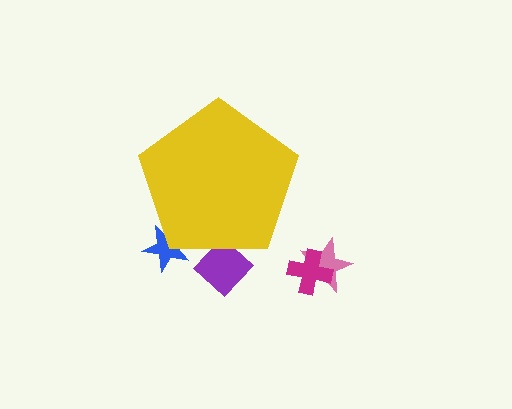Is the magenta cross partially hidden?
No, the magenta cross is fully visible.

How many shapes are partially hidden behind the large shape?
2 shapes are partially hidden.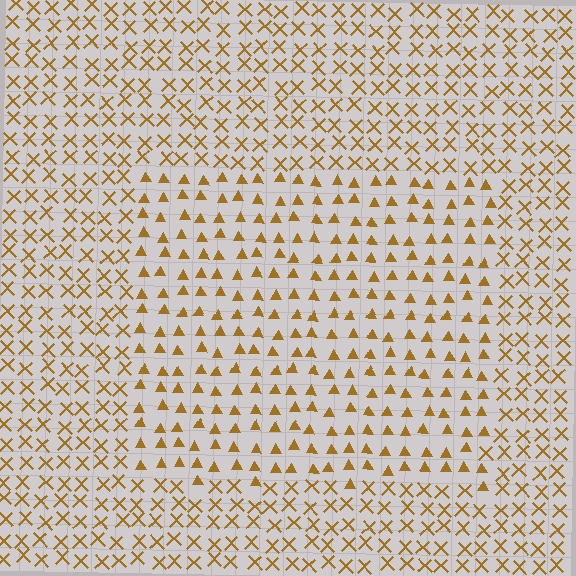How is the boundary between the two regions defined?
The boundary is defined by a change in element shape: triangles inside vs. X marks outside. All elements share the same color and spacing.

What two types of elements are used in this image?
The image uses triangles inside the rectangle region and X marks outside it.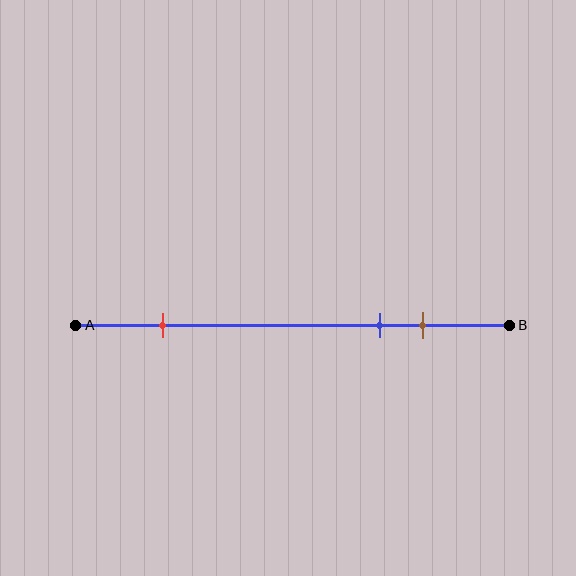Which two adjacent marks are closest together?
The blue and brown marks are the closest adjacent pair.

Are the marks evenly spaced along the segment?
No, the marks are not evenly spaced.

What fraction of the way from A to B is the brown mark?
The brown mark is approximately 80% (0.8) of the way from A to B.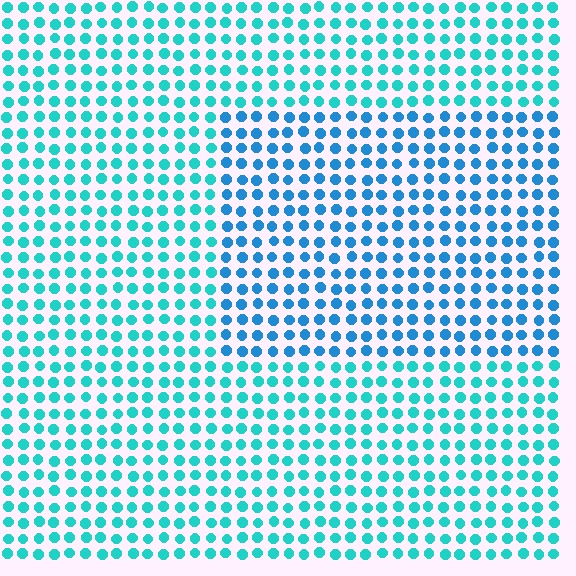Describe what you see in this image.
The image is filled with small cyan elements in a uniform arrangement. A rectangle-shaped region is visible where the elements are tinted to a slightly different hue, forming a subtle color boundary.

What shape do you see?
I see a rectangle.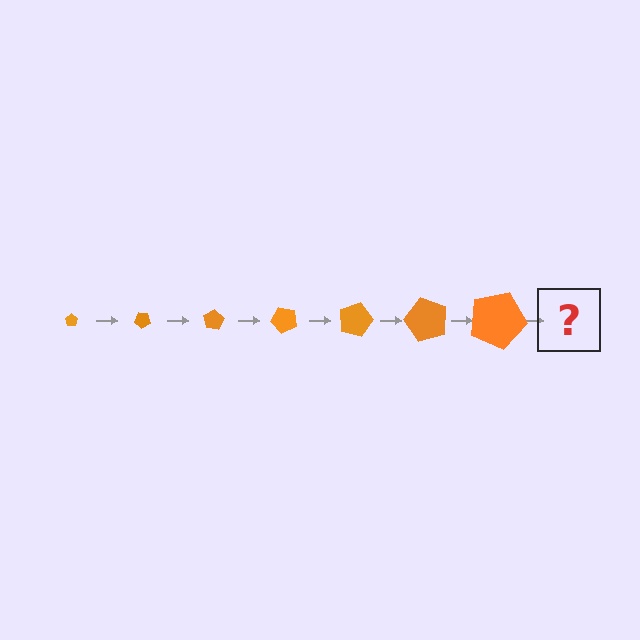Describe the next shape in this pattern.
It should be a pentagon, larger than the previous one and rotated 280 degrees from the start.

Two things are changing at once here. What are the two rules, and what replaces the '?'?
The two rules are that the pentagon grows larger each step and it rotates 40 degrees each step. The '?' should be a pentagon, larger than the previous one and rotated 280 degrees from the start.